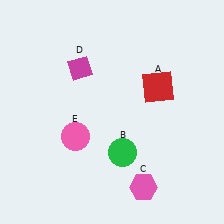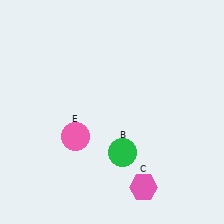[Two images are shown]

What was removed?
The magenta diamond (D), the red square (A) were removed in Image 2.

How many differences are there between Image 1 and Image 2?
There are 2 differences between the two images.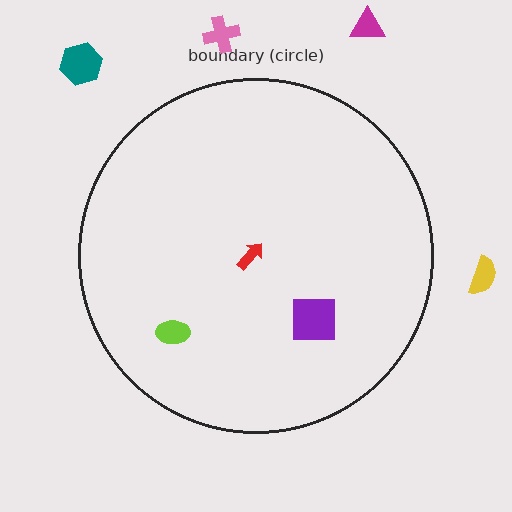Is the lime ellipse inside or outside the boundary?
Inside.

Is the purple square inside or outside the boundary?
Inside.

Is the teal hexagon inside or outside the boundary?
Outside.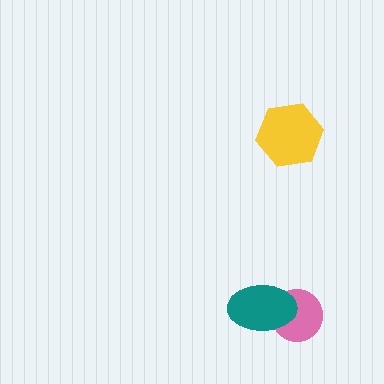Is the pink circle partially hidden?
Yes, it is partially covered by another shape.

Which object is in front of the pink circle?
The teal ellipse is in front of the pink circle.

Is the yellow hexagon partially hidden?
No, no other shape covers it.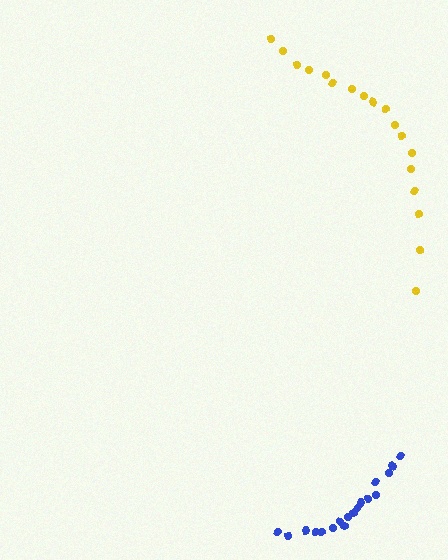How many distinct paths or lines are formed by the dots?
There are 2 distinct paths.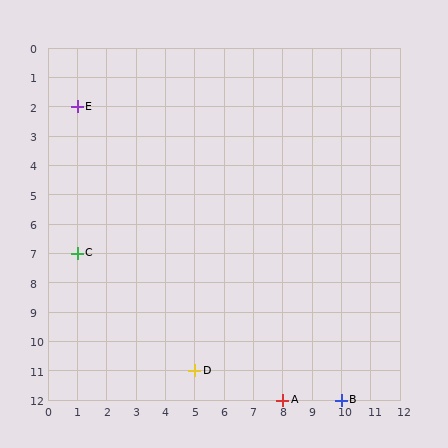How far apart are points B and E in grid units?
Points B and E are 9 columns and 10 rows apart (about 13.5 grid units diagonally).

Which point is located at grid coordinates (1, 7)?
Point C is at (1, 7).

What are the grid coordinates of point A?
Point A is at grid coordinates (8, 12).